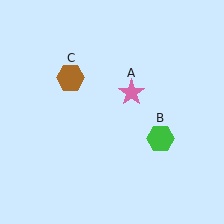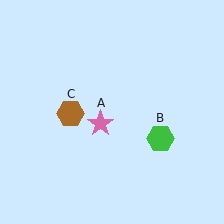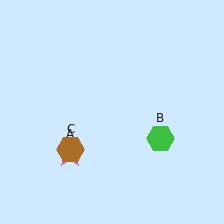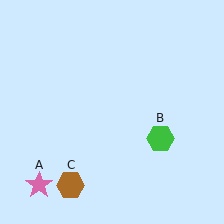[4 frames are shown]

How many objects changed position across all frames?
2 objects changed position: pink star (object A), brown hexagon (object C).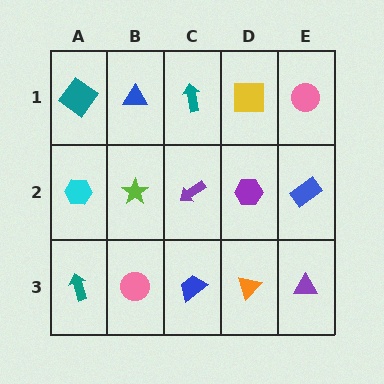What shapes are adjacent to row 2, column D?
A yellow square (row 1, column D), an orange triangle (row 3, column D), a purple arrow (row 2, column C), a blue rectangle (row 2, column E).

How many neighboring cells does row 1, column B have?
3.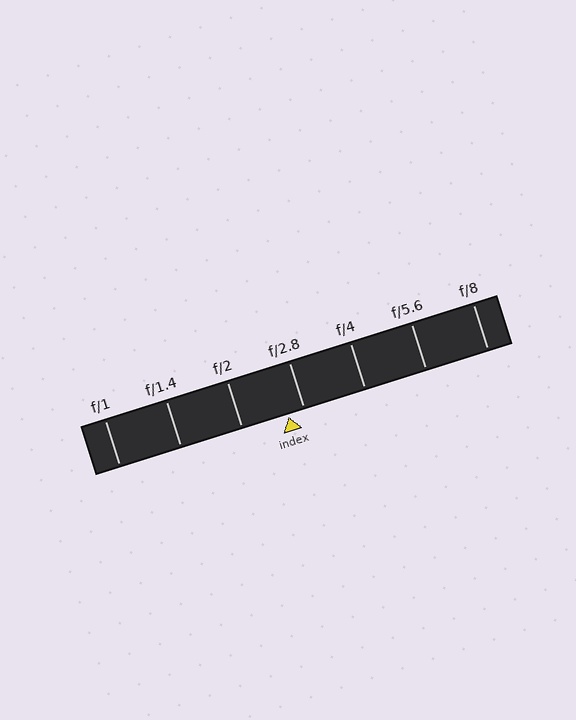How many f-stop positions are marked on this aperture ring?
There are 7 f-stop positions marked.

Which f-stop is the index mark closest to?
The index mark is closest to f/2.8.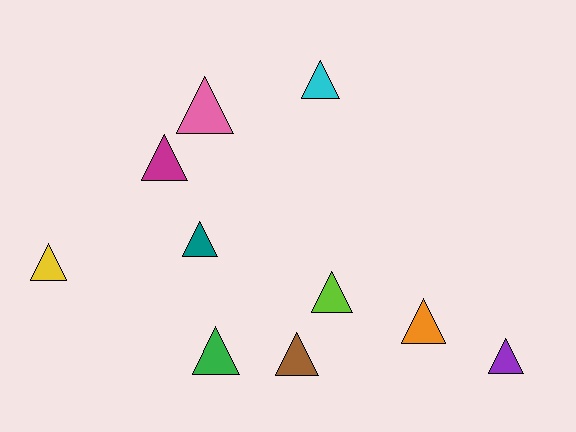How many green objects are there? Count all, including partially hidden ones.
There is 1 green object.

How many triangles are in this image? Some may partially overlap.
There are 10 triangles.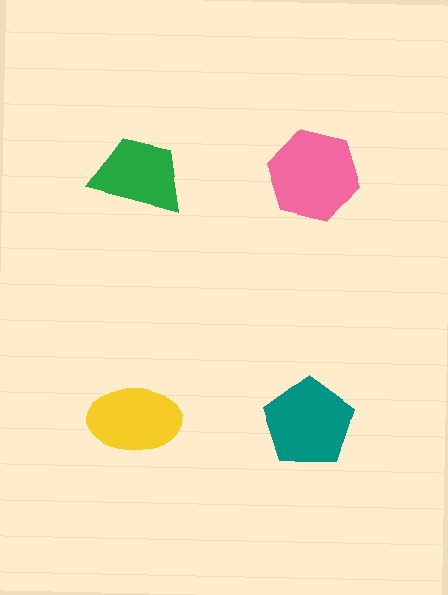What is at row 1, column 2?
A pink hexagon.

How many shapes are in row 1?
2 shapes.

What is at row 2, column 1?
A yellow ellipse.